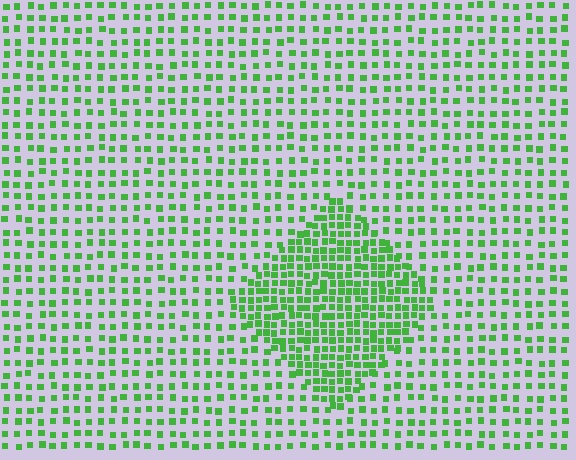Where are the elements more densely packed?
The elements are more densely packed inside the diamond boundary.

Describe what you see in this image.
The image contains small green elements arranged at two different densities. A diamond-shaped region is visible where the elements are more densely packed than the surrounding area.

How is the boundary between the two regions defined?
The boundary is defined by a change in element density (approximately 2.1x ratio). All elements are the same color, size, and shape.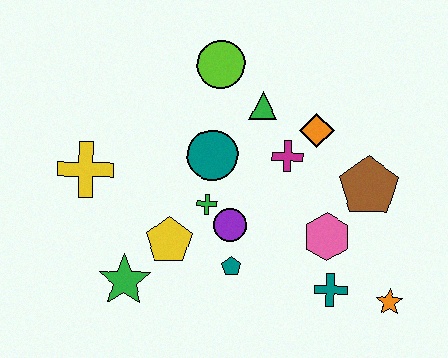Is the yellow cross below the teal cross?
No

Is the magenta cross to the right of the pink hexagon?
No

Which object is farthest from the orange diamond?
The green star is farthest from the orange diamond.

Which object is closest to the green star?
The yellow pentagon is closest to the green star.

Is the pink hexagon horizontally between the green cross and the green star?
No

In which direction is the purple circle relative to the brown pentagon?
The purple circle is to the left of the brown pentagon.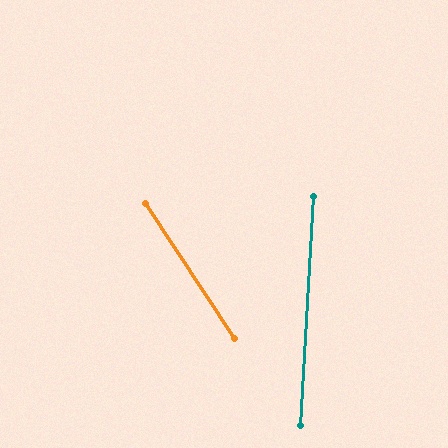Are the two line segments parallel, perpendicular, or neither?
Neither parallel nor perpendicular — they differ by about 37°.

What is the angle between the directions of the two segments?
Approximately 37 degrees.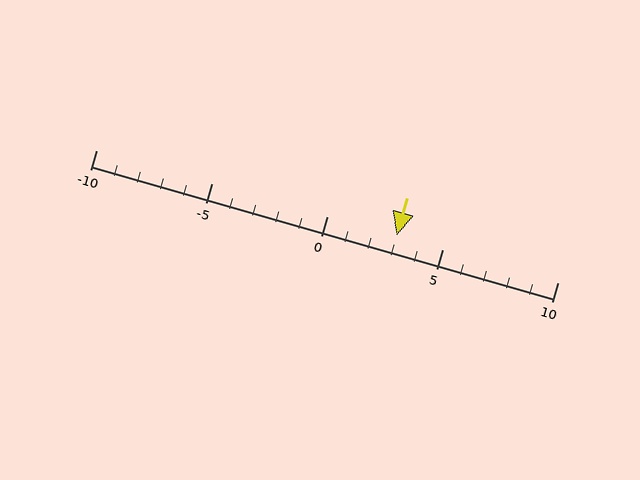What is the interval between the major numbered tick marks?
The major tick marks are spaced 5 units apart.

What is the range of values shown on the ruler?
The ruler shows values from -10 to 10.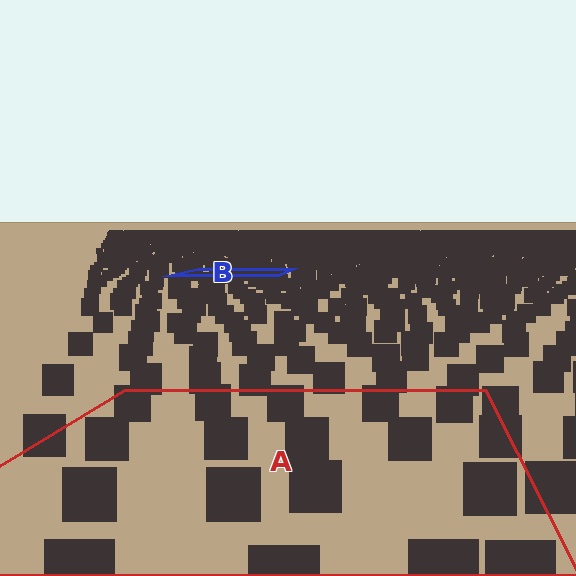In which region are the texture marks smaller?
The texture marks are smaller in region B, because it is farther away.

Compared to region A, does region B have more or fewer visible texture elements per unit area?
Region B has more texture elements per unit area — they are packed more densely because it is farther away.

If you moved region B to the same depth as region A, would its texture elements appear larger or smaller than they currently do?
They would appear larger. At a closer depth, the same texture elements are projected at a bigger on-screen size.